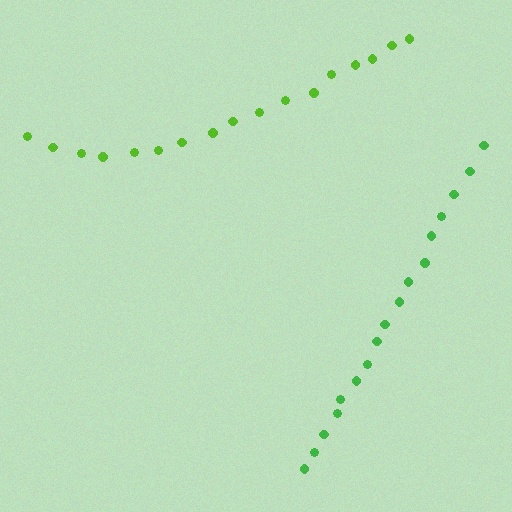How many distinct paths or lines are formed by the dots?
There are 2 distinct paths.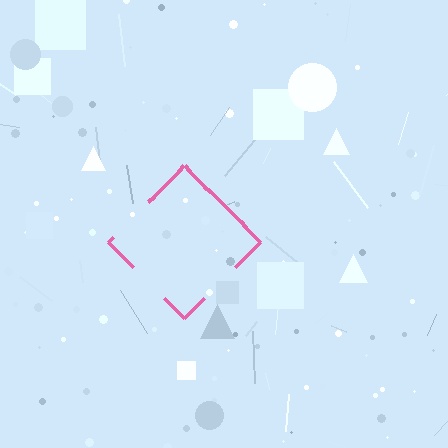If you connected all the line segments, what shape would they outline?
They would outline a diamond.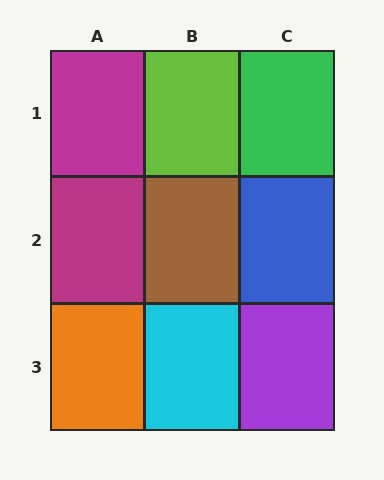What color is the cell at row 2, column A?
Magenta.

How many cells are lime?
1 cell is lime.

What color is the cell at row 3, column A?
Orange.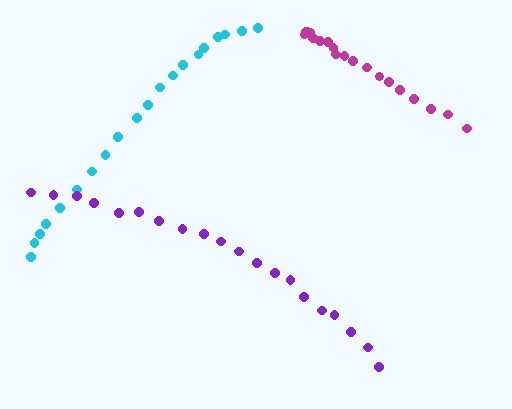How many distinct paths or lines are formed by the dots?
There are 3 distinct paths.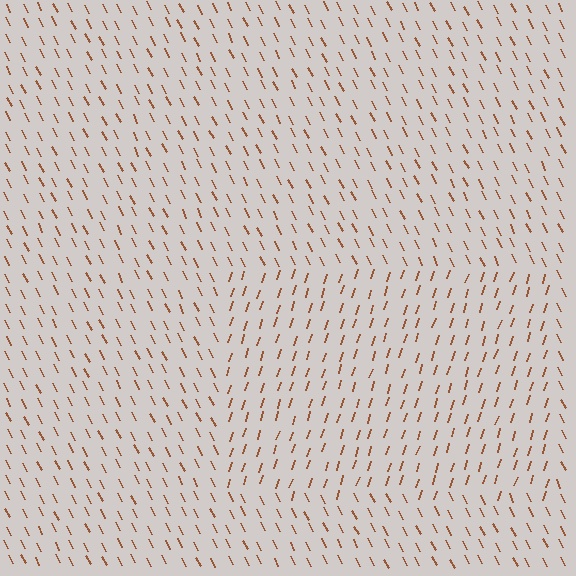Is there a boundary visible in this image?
Yes, there is a texture boundary formed by a change in line orientation.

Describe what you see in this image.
The image is filled with small brown line segments. A rectangle region in the image has lines oriented differently from the surrounding lines, creating a visible texture boundary.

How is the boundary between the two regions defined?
The boundary is defined purely by a change in line orientation (approximately 45 degrees difference). All lines are the same color and thickness.